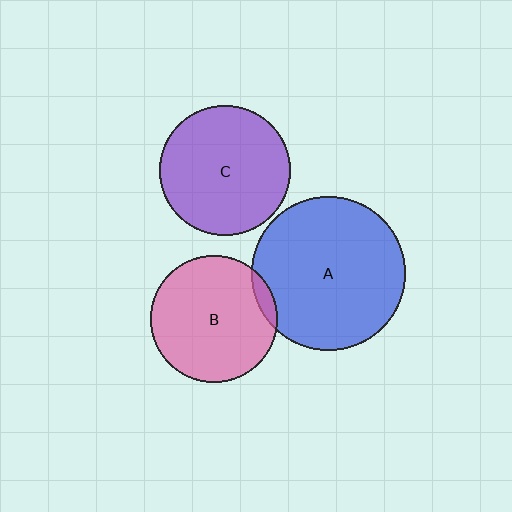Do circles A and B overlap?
Yes.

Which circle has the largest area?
Circle A (blue).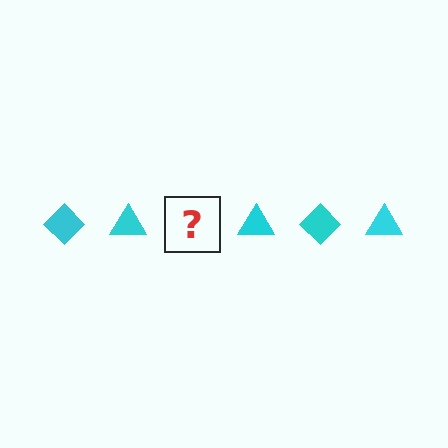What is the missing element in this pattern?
The missing element is a cyan diamond.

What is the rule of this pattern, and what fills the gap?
The rule is that the pattern cycles through diamond, triangle shapes in cyan. The gap should be filled with a cyan diamond.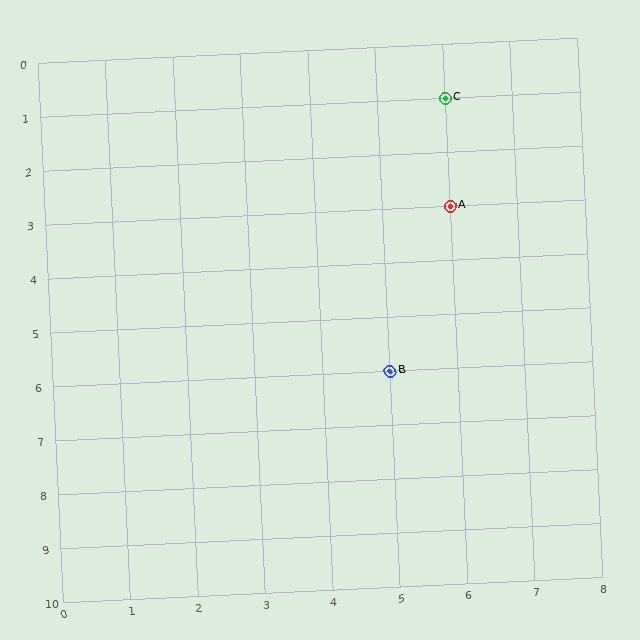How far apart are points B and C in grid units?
Points B and C are 1 column and 5 rows apart (about 5.1 grid units diagonally).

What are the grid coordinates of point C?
Point C is at grid coordinates (6, 1).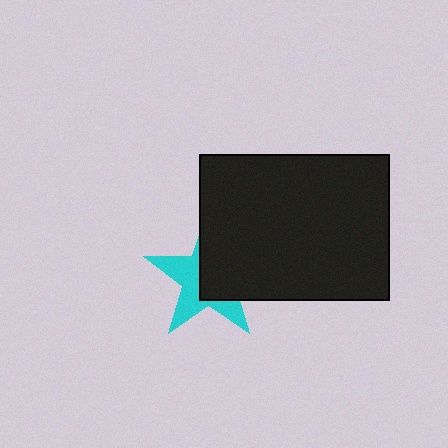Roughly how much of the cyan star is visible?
About half of it is visible (roughly 47%).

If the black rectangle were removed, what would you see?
You would see the complete cyan star.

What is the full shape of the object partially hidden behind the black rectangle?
The partially hidden object is a cyan star.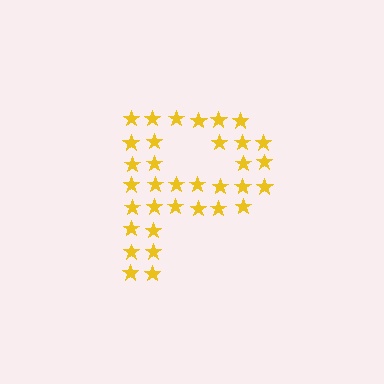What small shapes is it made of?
It is made of small stars.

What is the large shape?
The large shape is the letter P.